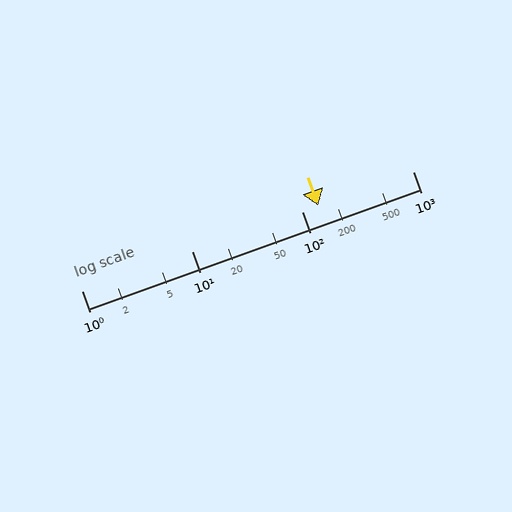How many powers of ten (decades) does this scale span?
The scale spans 3 decades, from 1 to 1000.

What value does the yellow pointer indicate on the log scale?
The pointer indicates approximately 140.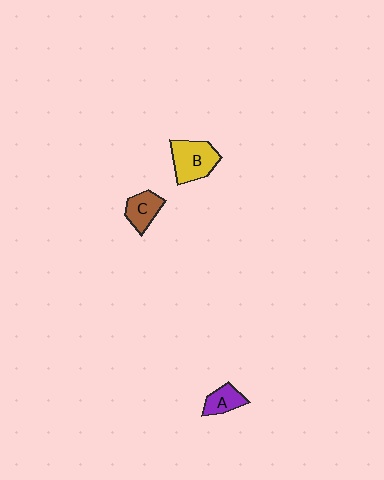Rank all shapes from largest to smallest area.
From largest to smallest: B (yellow), C (brown), A (purple).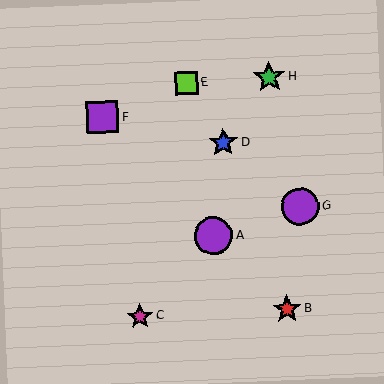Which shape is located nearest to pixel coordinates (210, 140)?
The blue star (labeled D) at (223, 142) is nearest to that location.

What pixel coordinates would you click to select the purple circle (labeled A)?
Click at (213, 236) to select the purple circle A.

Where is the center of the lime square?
The center of the lime square is at (186, 83).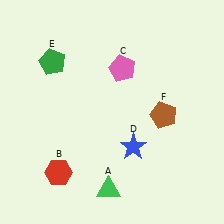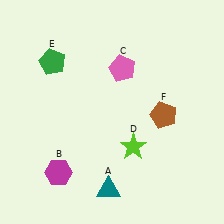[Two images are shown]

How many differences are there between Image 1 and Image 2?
There are 3 differences between the two images.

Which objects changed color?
A changed from green to teal. B changed from red to magenta. D changed from blue to lime.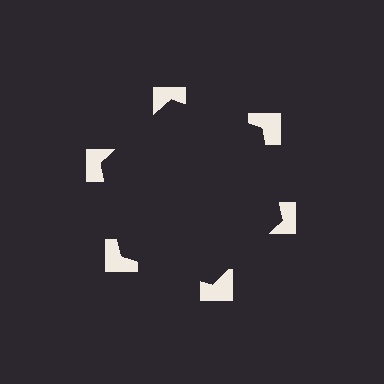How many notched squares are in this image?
There are 6 — one at each vertex of the illusory hexagon.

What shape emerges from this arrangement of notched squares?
An illusory hexagon — its edges are inferred from the aligned wedge cuts in the notched squares, not physically drawn.